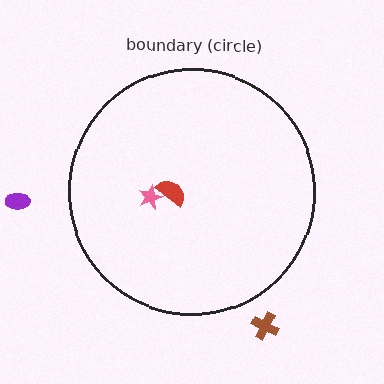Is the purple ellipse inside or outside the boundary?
Outside.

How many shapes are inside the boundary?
2 inside, 2 outside.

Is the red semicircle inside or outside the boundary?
Inside.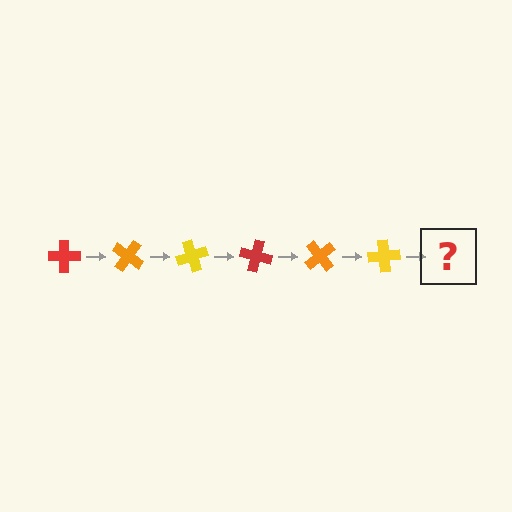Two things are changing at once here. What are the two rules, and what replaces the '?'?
The two rules are that it rotates 35 degrees each step and the color cycles through red, orange, and yellow. The '?' should be a red cross, rotated 210 degrees from the start.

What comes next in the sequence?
The next element should be a red cross, rotated 210 degrees from the start.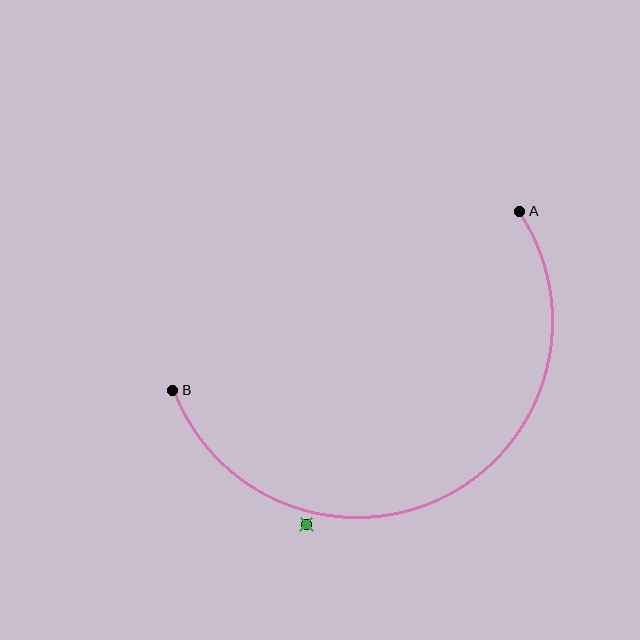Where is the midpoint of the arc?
The arc midpoint is the point on the curve farthest from the straight line joining A and B. It sits below that line.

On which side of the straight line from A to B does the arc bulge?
The arc bulges below the straight line connecting A and B.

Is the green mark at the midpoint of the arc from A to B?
No — the green mark does not lie on the arc at all. It sits slightly outside the curve.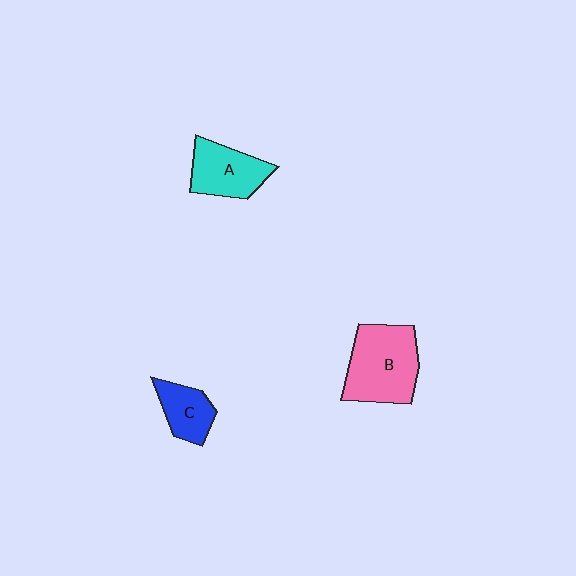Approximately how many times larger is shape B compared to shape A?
Approximately 1.5 times.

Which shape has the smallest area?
Shape C (blue).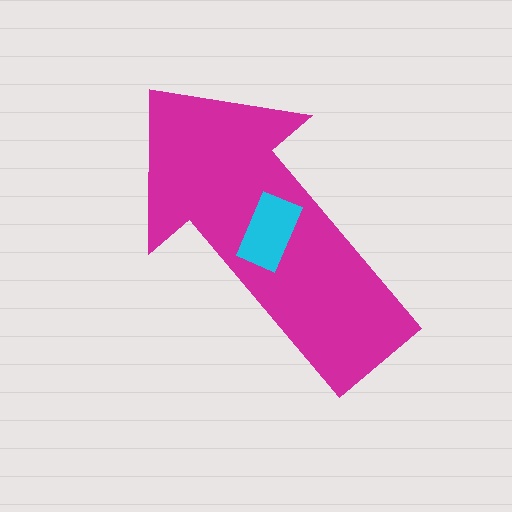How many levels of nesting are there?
2.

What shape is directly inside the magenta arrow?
The cyan rectangle.